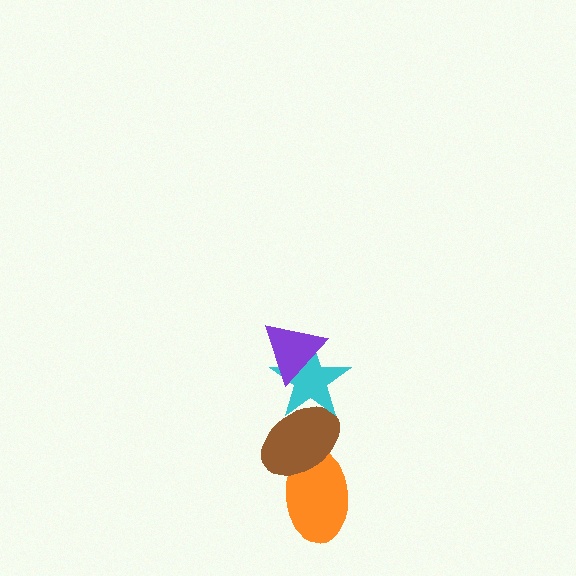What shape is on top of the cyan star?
The purple triangle is on top of the cyan star.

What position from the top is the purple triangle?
The purple triangle is 1st from the top.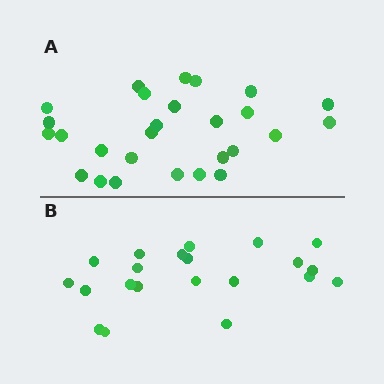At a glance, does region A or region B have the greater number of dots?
Region A (the top region) has more dots.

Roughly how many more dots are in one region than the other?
Region A has about 6 more dots than region B.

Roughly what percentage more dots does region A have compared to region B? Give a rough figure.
About 30% more.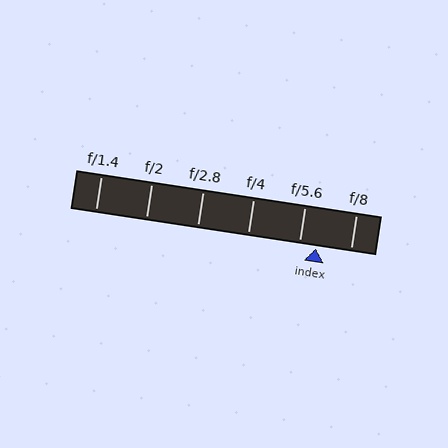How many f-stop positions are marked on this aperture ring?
There are 6 f-stop positions marked.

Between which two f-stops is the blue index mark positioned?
The index mark is between f/5.6 and f/8.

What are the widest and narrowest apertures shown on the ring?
The widest aperture shown is f/1.4 and the narrowest is f/8.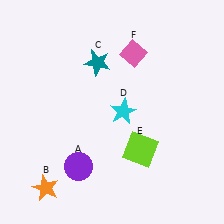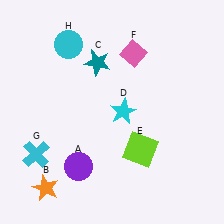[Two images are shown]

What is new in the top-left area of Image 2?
A cyan circle (H) was added in the top-left area of Image 2.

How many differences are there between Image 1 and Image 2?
There are 2 differences between the two images.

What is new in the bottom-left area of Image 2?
A cyan cross (G) was added in the bottom-left area of Image 2.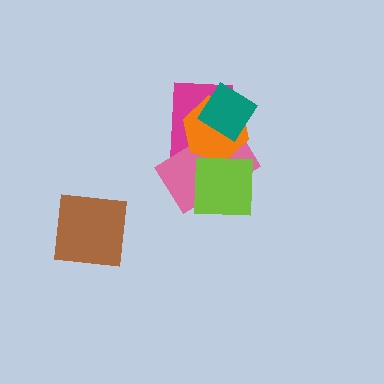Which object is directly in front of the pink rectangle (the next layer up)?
The orange hexagon is directly in front of the pink rectangle.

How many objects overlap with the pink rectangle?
4 objects overlap with the pink rectangle.